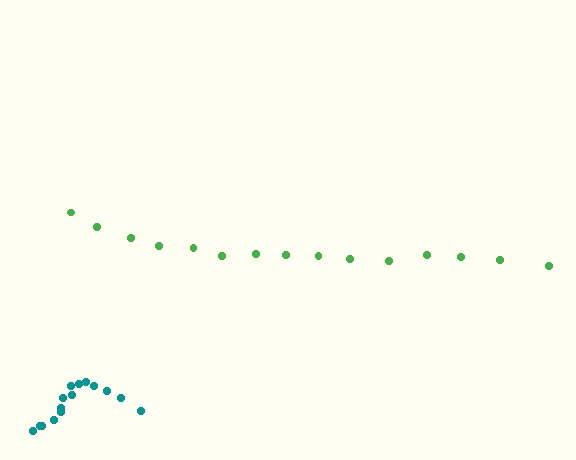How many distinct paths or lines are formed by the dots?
There are 2 distinct paths.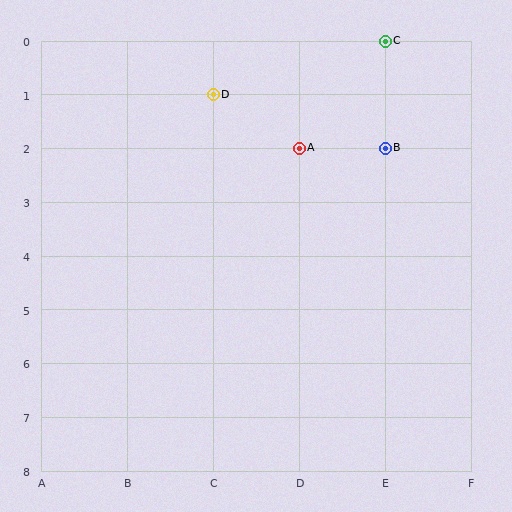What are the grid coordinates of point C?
Point C is at grid coordinates (E, 0).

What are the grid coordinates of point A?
Point A is at grid coordinates (D, 2).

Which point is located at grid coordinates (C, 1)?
Point D is at (C, 1).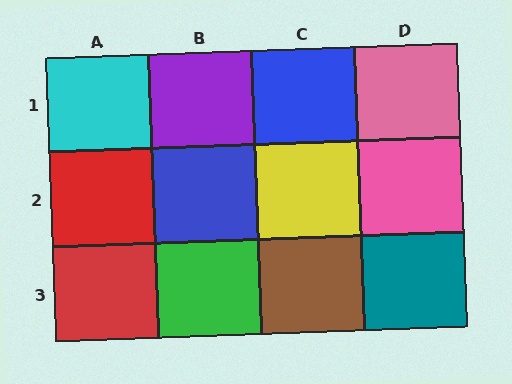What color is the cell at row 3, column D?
Teal.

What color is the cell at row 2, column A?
Red.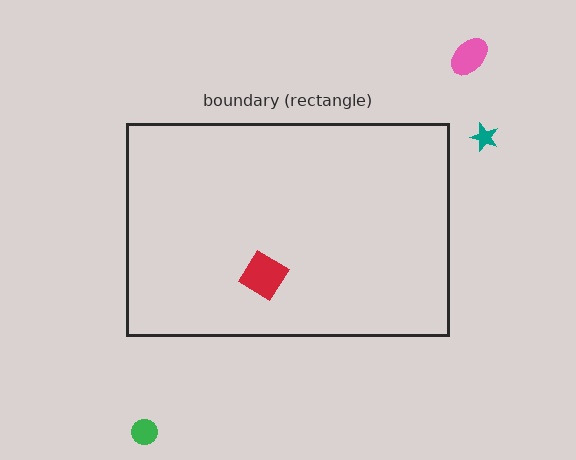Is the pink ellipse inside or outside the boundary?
Outside.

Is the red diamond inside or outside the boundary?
Inside.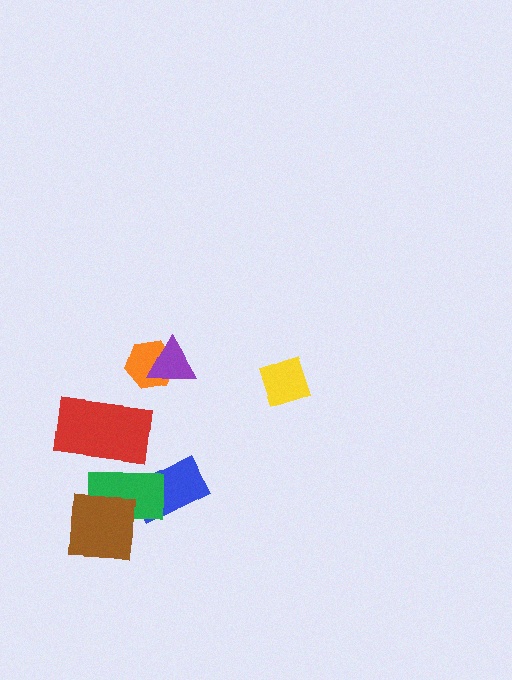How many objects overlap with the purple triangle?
1 object overlaps with the purple triangle.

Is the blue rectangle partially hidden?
Yes, it is partially covered by another shape.